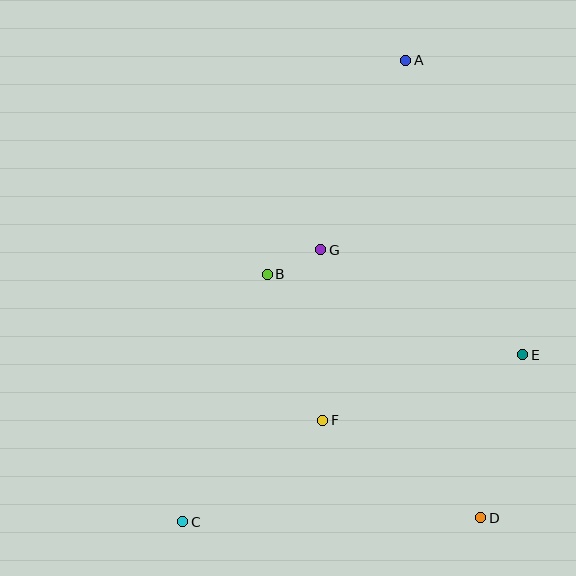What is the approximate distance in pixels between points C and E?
The distance between C and E is approximately 379 pixels.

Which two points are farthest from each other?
Points A and C are farthest from each other.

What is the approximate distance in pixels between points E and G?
The distance between E and G is approximately 228 pixels.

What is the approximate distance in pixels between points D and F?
The distance between D and F is approximately 186 pixels.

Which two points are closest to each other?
Points B and G are closest to each other.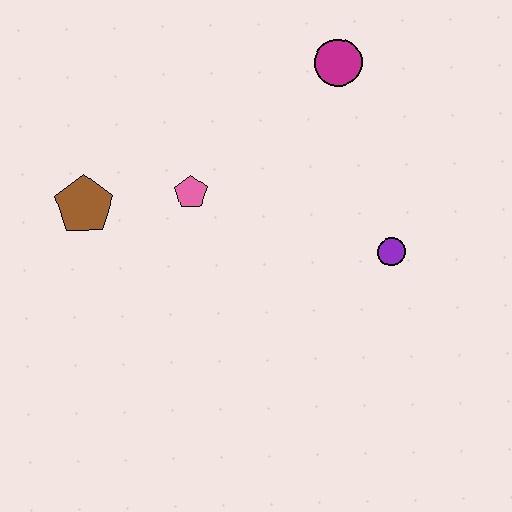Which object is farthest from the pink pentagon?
The purple circle is farthest from the pink pentagon.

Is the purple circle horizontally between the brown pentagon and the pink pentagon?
No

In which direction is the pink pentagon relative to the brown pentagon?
The pink pentagon is to the right of the brown pentagon.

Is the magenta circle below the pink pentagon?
No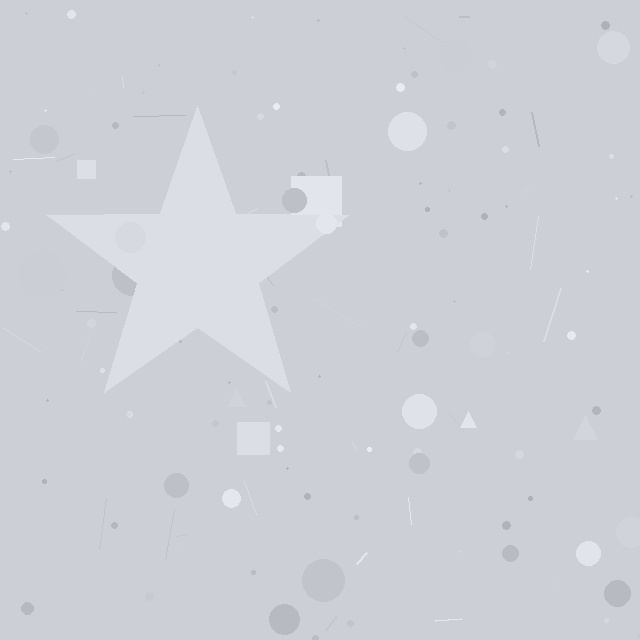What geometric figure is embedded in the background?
A star is embedded in the background.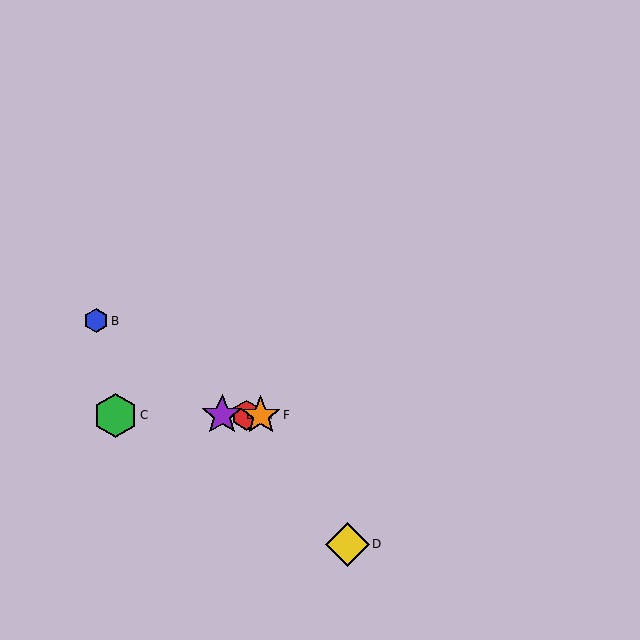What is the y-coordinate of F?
Object F is at y≈415.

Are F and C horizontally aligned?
Yes, both are at y≈415.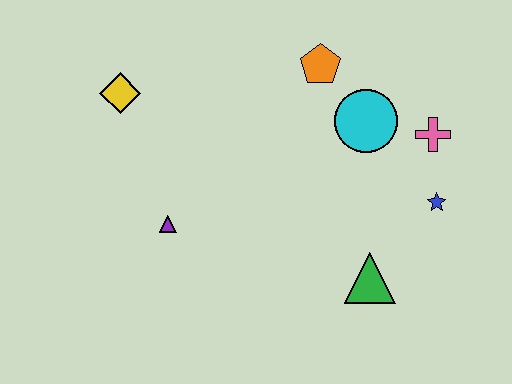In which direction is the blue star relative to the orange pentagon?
The blue star is below the orange pentagon.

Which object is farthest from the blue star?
The yellow diamond is farthest from the blue star.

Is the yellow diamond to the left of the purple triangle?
Yes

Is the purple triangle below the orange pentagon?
Yes